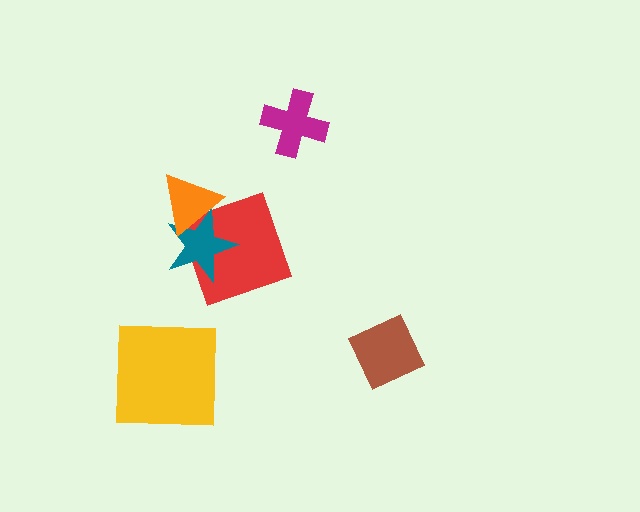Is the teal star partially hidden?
Yes, it is partially covered by another shape.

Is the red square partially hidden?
Yes, it is partially covered by another shape.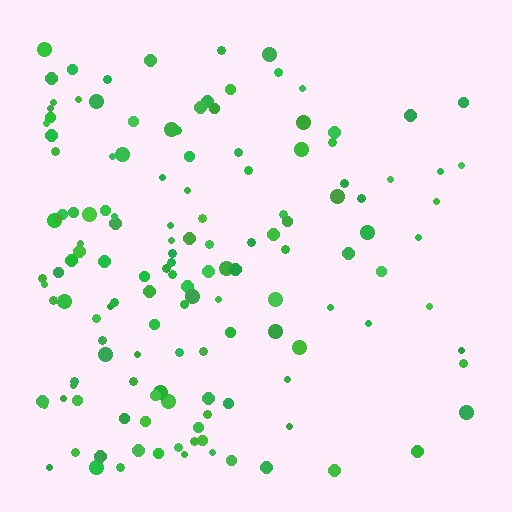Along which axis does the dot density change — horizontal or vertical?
Horizontal.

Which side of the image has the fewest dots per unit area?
The right.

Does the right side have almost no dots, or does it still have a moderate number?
Still a moderate number, just noticeably fewer than the left.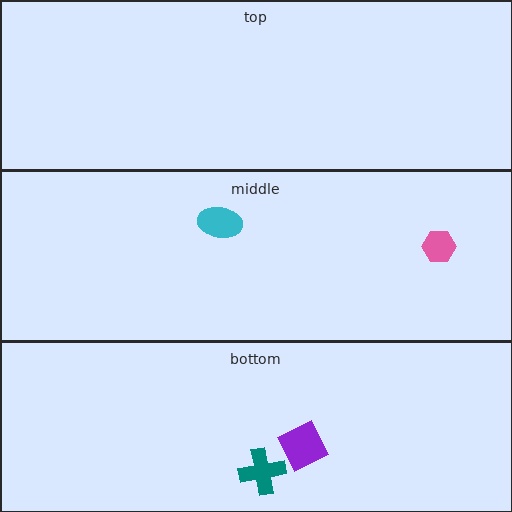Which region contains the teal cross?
The bottom region.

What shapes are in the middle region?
The pink hexagon, the cyan ellipse.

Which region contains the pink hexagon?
The middle region.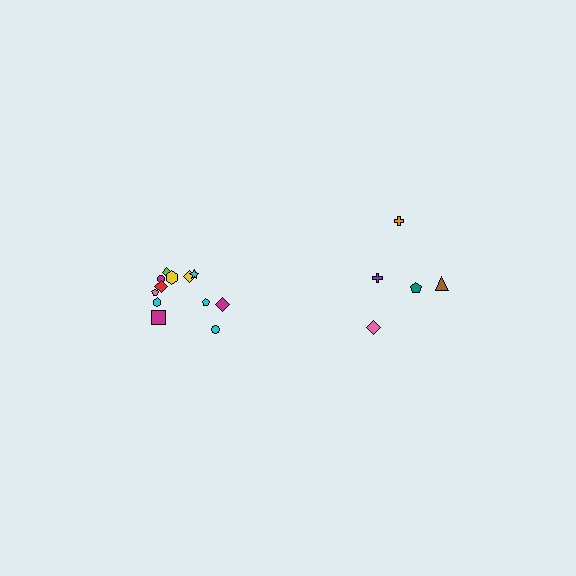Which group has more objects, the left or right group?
The left group.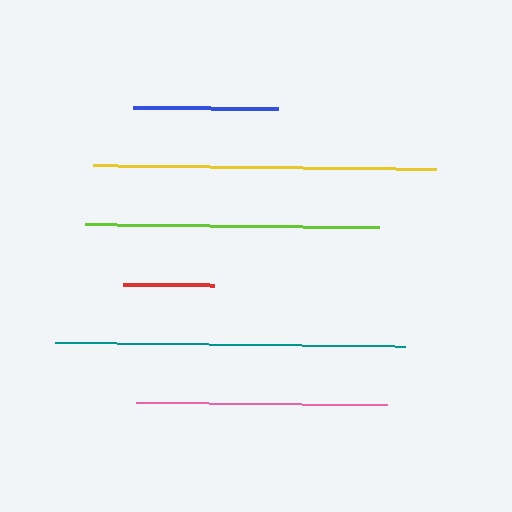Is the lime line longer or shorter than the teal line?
The teal line is longer than the lime line.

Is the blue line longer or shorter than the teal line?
The teal line is longer than the blue line.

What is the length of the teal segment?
The teal segment is approximately 350 pixels long.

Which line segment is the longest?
The teal line is the longest at approximately 350 pixels.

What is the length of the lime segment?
The lime segment is approximately 293 pixels long.